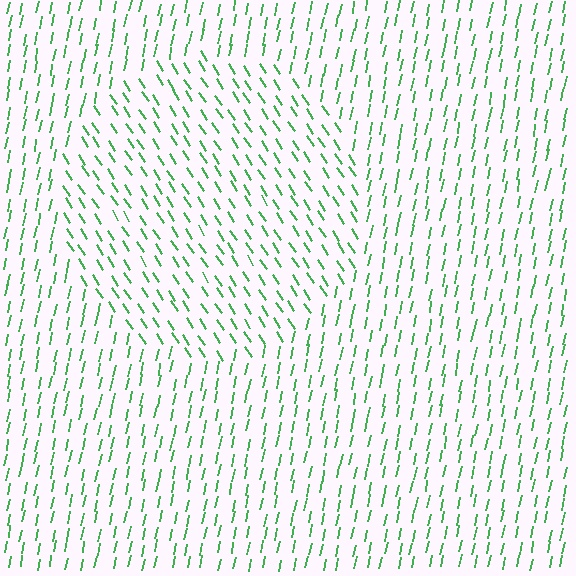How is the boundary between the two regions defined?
The boundary is defined purely by a change in line orientation (approximately 45 degrees difference). All lines are the same color and thickness.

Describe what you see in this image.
The image is filled with small green line segments. A circle region in the image has lines oriented differently from the surrounding lines, creating a visible texture boundary.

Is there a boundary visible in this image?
Yes, there is a texture boundary formed by a change in line orientation.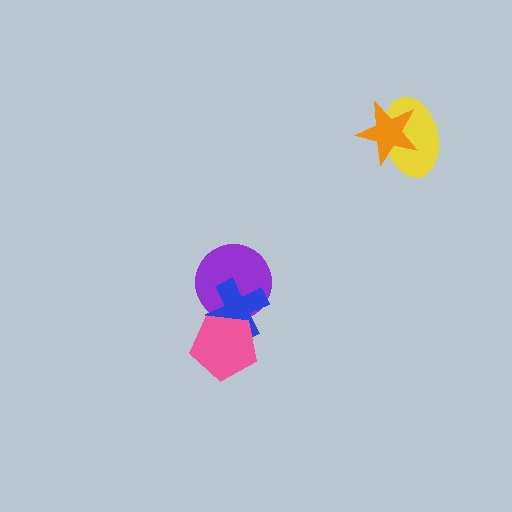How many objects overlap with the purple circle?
2 objects overlap with the purple circle.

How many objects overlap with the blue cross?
2 objects overlap with the blue cross.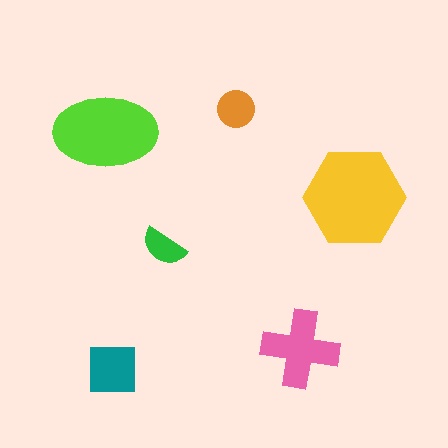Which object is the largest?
The yellow hexagon.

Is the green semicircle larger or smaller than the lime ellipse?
Smaller.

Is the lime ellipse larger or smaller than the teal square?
Larger.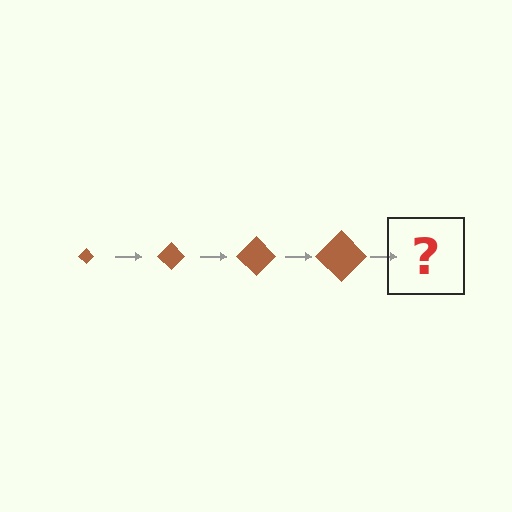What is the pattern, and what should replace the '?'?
The pattern is that the diamond gets progressively larger each step. The '?' should be a brown diamond, larger than the previous one.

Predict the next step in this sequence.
The next step is a brown diamond, larger than the previous one.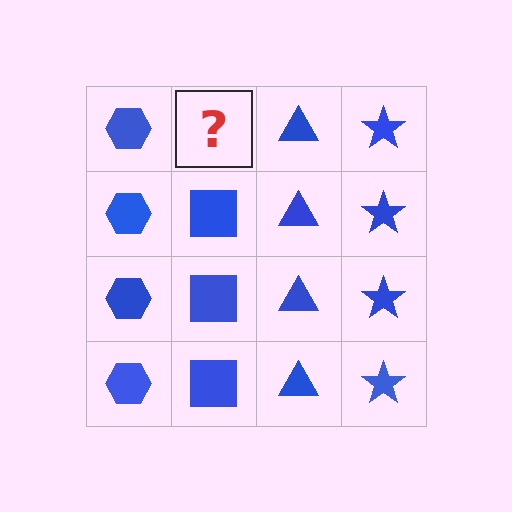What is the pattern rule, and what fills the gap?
The rule is that each column has a consistent shape. The gap should be filled with a blue square.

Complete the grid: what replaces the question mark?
The question mark should be replaced with a blue square.